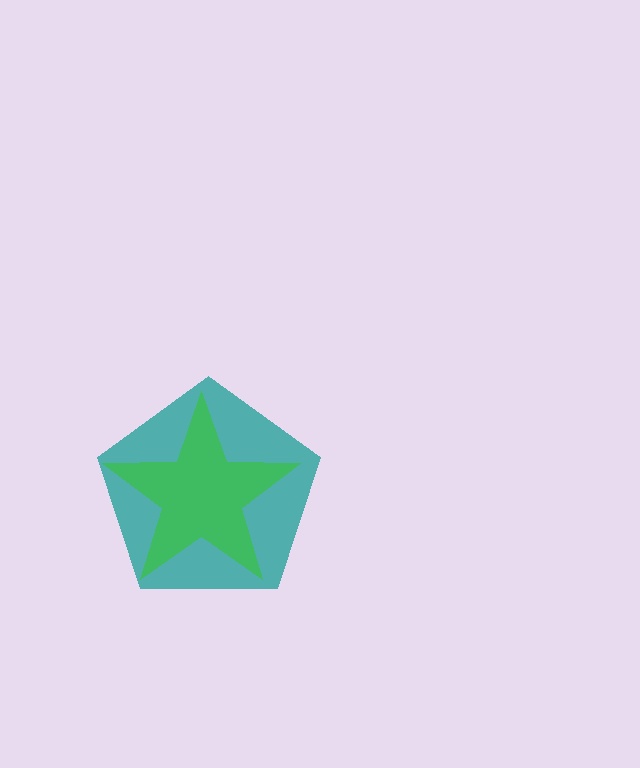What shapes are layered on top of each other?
The layered shapes are: a teal pentagon, a green star.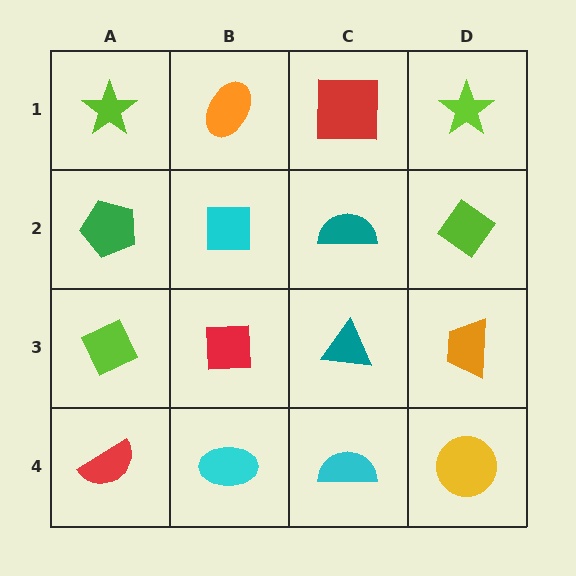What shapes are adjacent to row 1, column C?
A teal semicircle (row 2, column C), an orange ellipse (row 1, column B), a lime star (row 1, column D).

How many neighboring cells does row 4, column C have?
3.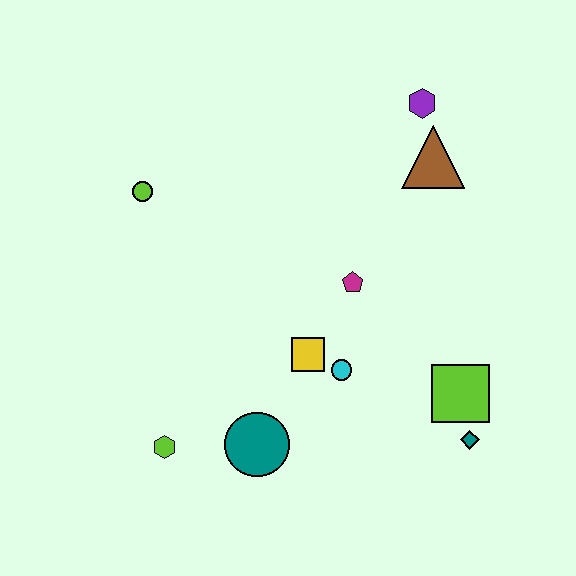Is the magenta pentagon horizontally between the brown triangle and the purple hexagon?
No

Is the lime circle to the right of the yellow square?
No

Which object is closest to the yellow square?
The cyan circle is closest to the yellow square.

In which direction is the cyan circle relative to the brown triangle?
The cyan circle is below the brown triangle.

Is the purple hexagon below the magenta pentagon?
No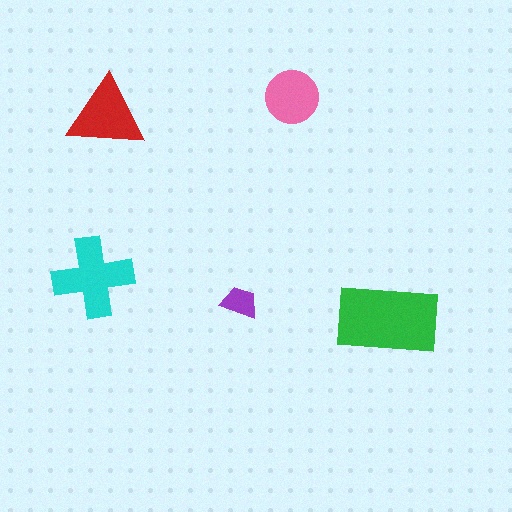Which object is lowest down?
The green rectangle is bottommost.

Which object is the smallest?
The purple trapezoid.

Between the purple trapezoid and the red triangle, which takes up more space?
The red triangle.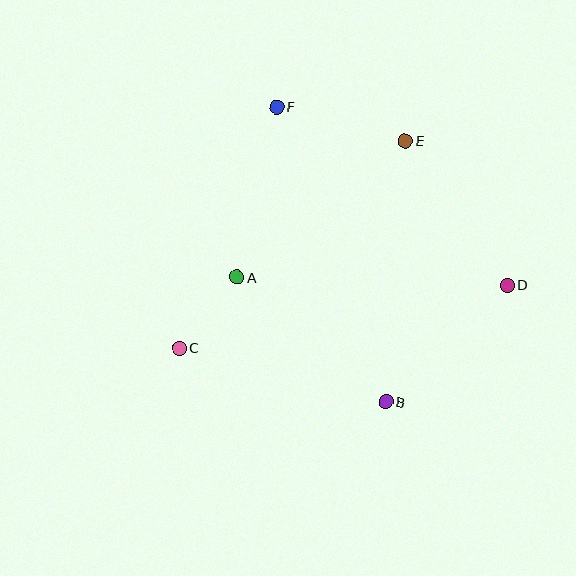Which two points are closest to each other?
Points A and C are closest to each other.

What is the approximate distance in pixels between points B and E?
The distance between B and E is approximately 262 pixels.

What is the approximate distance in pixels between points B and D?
The distance between B and D is approximately 169 pixels.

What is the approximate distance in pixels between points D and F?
The distance between D and F is approximately 292 pixels.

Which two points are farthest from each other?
Points C and D are farthest from each other.